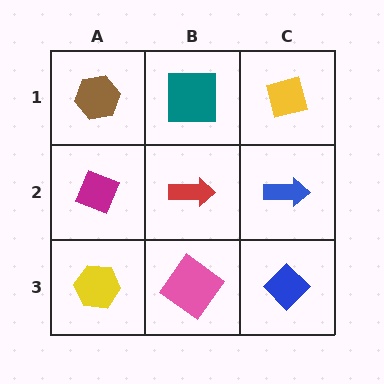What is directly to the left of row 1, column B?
A brown hexagon.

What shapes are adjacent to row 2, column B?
A teal square (row 1, column B), a pink diamond (row 3, column B), a magenta diamond (row 2, column A), a blue arrow (row 2, column C).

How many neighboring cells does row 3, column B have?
3.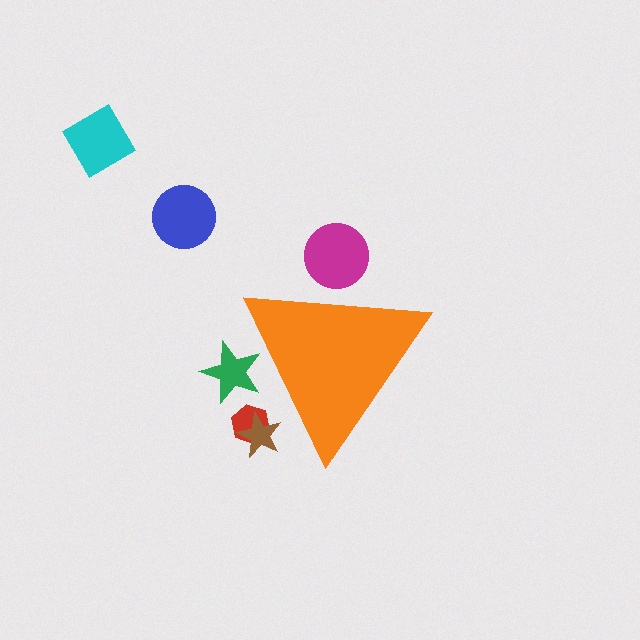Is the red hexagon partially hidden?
Yes, the red hexagon is partially hidden behind the orange triangle.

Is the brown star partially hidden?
Yes, the brown star is partially hidden behind the orange triangle.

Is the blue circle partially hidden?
No, the blue circle is fully visible.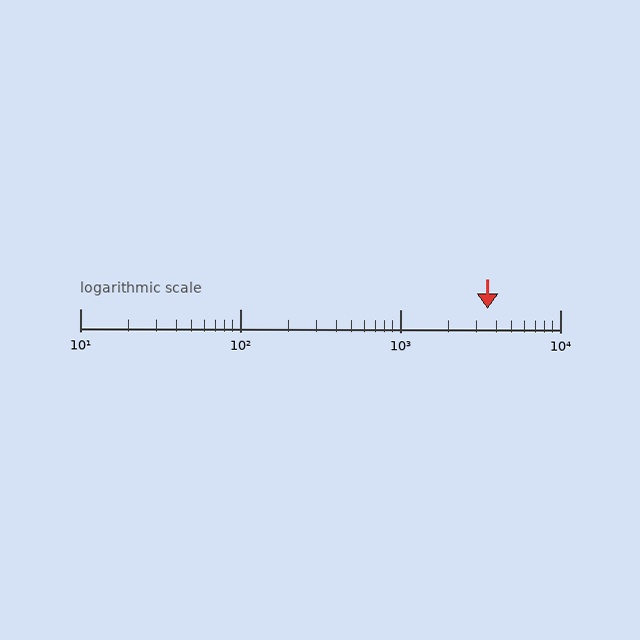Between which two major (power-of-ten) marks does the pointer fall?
The pointer is between 1000 and 10000.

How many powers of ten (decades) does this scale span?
The scale spans 3 decades, from 10 to 10000.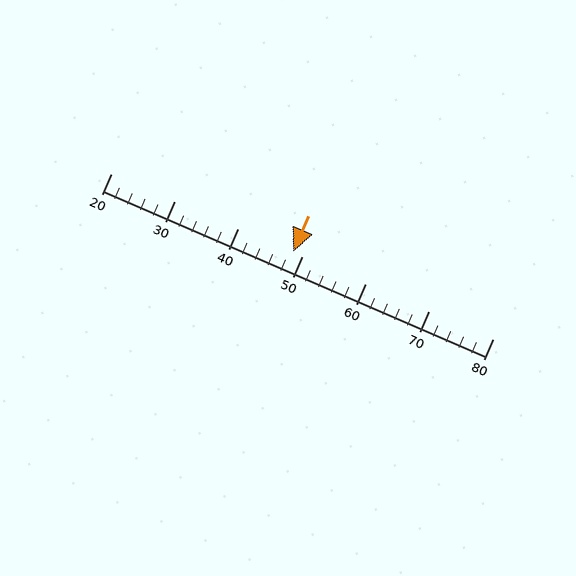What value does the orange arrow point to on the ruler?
The orange arrow points to approximately 49.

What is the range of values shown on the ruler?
The ruler shows values from 20 to 80.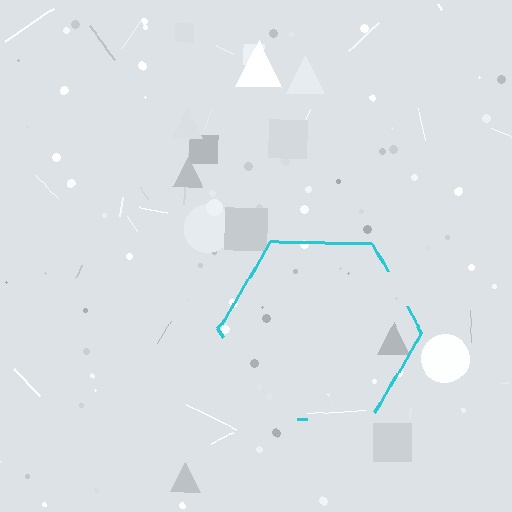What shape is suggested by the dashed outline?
The dashed outline suggests a hexagon.